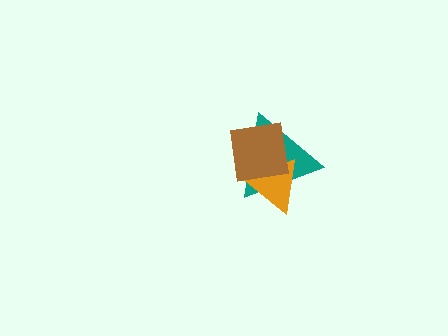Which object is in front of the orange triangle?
The brown square is in front of the orange triangle.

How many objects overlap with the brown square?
2 objects overlap with the brown square.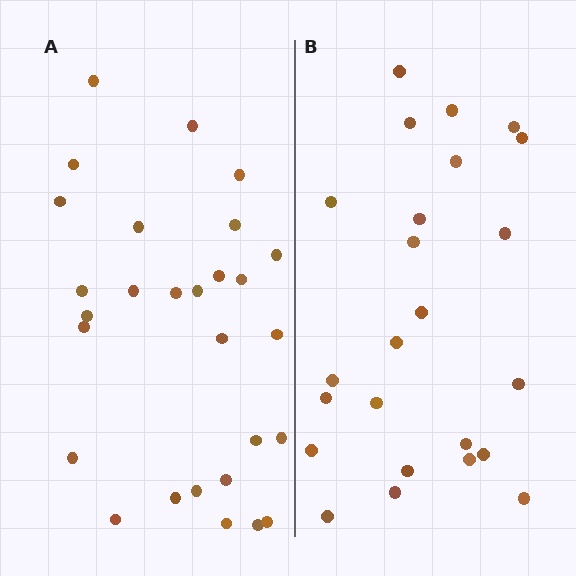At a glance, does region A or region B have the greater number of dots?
Region A (the left region) has more dots.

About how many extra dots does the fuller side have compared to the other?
Region A has about 4 more dots than region B.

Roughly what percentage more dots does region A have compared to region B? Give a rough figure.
About 15% more.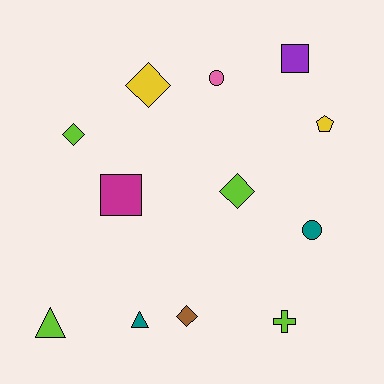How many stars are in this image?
There are no stars.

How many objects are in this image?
There are 12 objects.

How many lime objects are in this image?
There are 4 lime objects.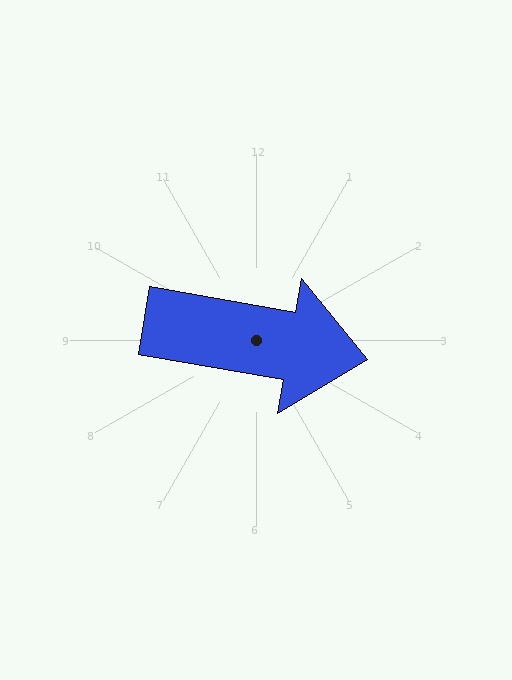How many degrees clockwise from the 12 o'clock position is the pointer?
Approximately 100 degrees.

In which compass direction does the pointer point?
East.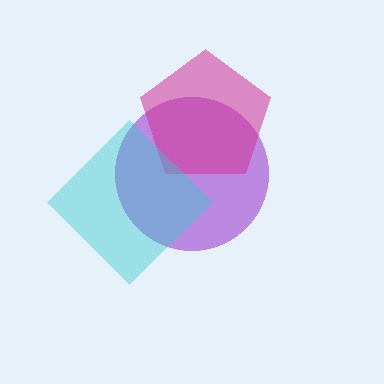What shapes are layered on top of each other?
The layered shapes are: a purple circle, a magenta pentagon, a cyan diamond.